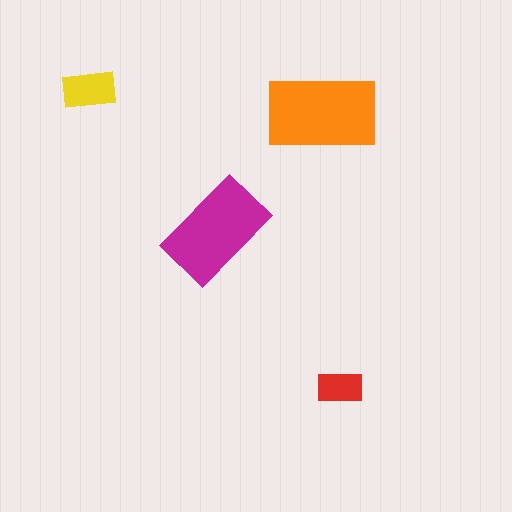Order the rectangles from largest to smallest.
the orange one, the magenta one, the yellow one, the red one.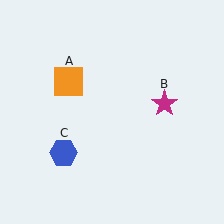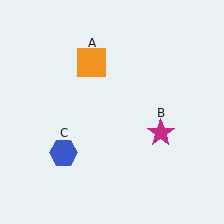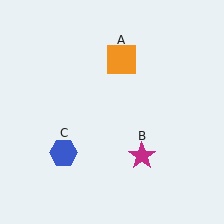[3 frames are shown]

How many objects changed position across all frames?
2 objects changed position: orange square (object A), magenta star (object B).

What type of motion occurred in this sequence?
The orange square (object A), magenta star (object B) rotated clockwise around the center of the scene.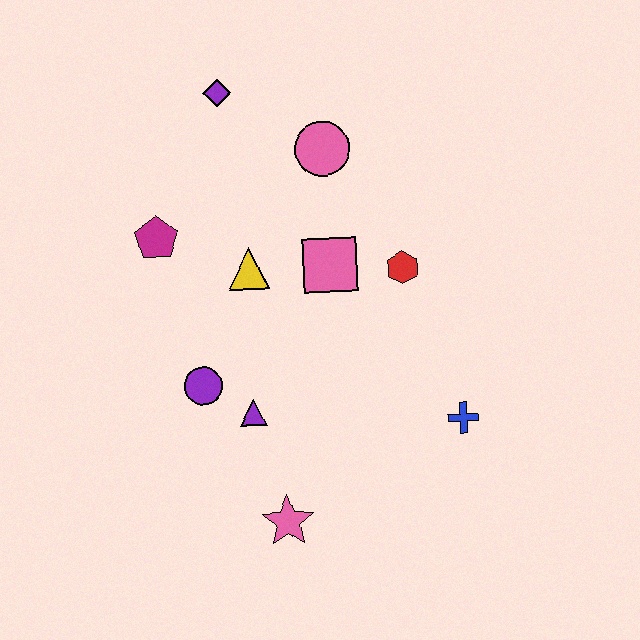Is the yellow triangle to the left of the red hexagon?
Yes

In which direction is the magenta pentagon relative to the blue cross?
The magenta pentagon is to the left of the blue cross.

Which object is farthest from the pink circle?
The pink star is farthest from the pink circle.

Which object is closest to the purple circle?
The purple triangle is closest to the purple circle.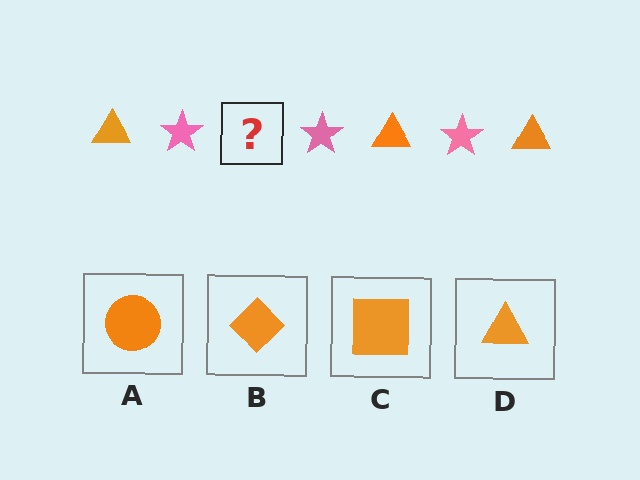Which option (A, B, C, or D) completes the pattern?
D.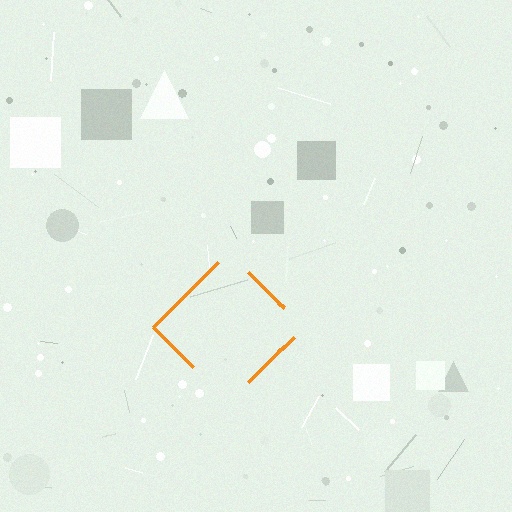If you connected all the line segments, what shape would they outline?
They would outline a diamond.